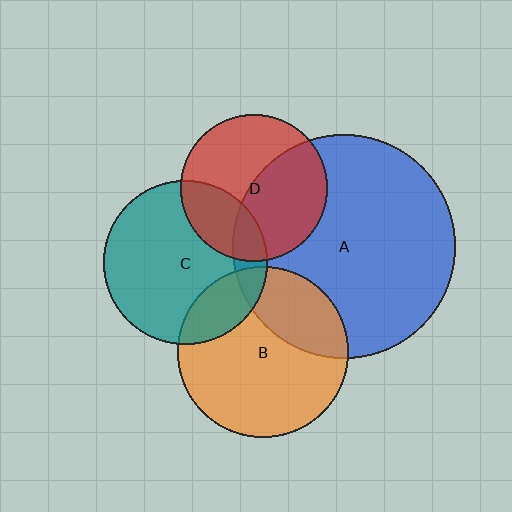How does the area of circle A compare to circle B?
Approximately 1.7 times.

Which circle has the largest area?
Circle A (blue).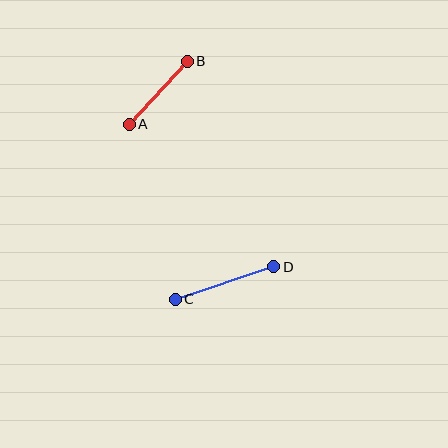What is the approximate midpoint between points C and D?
The midpoint is at approximately (224, 283) pixels.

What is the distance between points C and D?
The distance is approximately 104 pixels.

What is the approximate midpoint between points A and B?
The midpoint is at approximately (158, 93) pixels.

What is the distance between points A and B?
The distance is approximately 86 pixels.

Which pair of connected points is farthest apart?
Points C and D are farthest apart.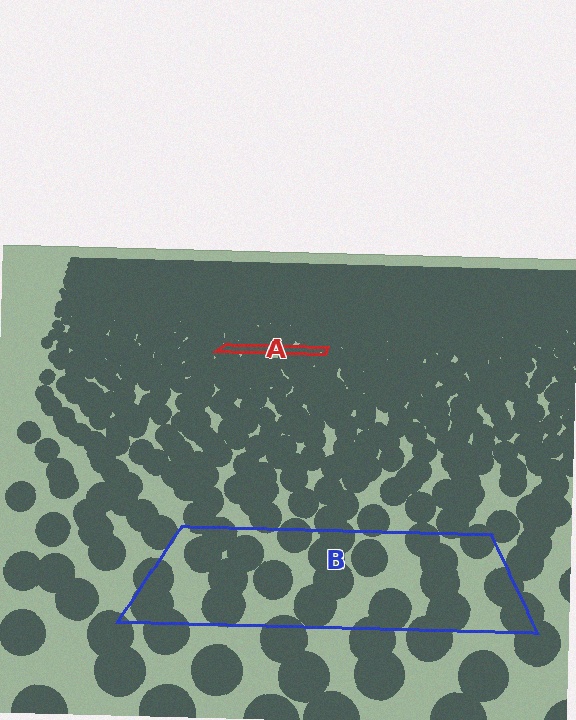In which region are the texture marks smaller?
The texture marks are smaller in region A, because it is farther away.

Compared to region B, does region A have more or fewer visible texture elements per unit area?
Region A has more texture elements per unit area — they are packed more densely because it is farther away.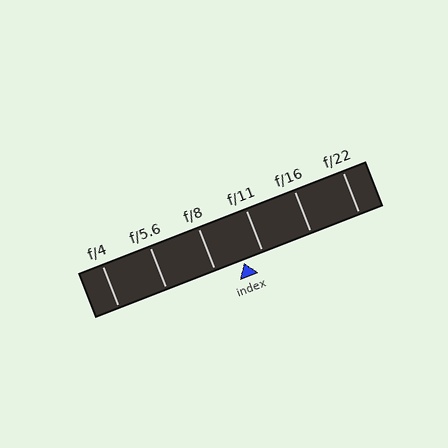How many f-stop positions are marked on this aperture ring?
There are 6 f-stop positions marked.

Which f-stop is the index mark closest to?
The index mark is closest to f/11.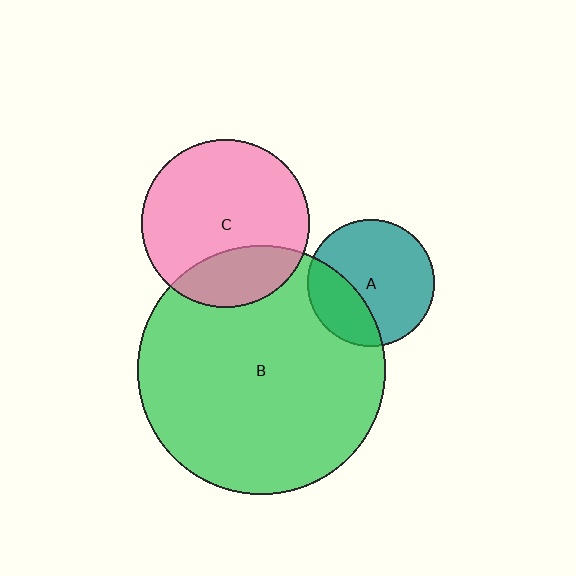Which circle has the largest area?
Circle B (green).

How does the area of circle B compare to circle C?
Approximately 2.2 times.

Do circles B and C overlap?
Yes.